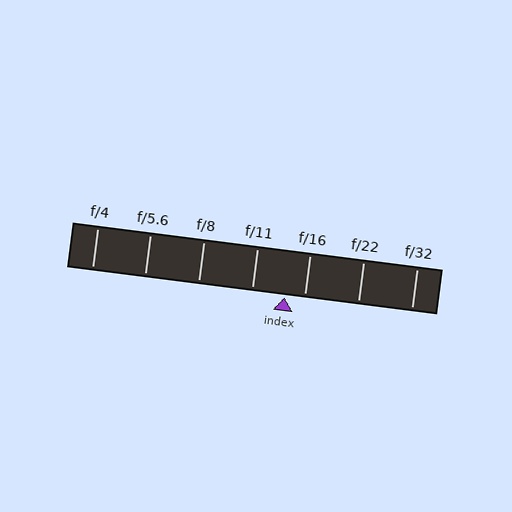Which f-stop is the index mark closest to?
The index mark is closest to f/16.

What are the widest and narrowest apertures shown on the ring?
The widest aperture shown is f/4 and the narrowest is f/32.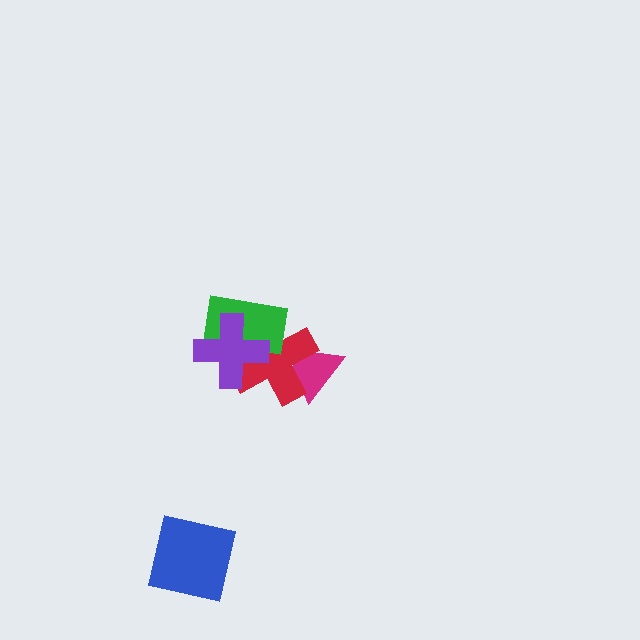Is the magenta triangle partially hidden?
Yes, it is partially covered by another shape.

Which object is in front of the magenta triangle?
The red cross is in front of the magenta triangle.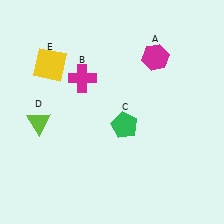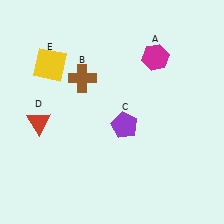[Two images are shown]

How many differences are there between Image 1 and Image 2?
There are 3 differences between the two images.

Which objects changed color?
B changed from magenta to brown. C changed from green to purple. D changed from lime to red.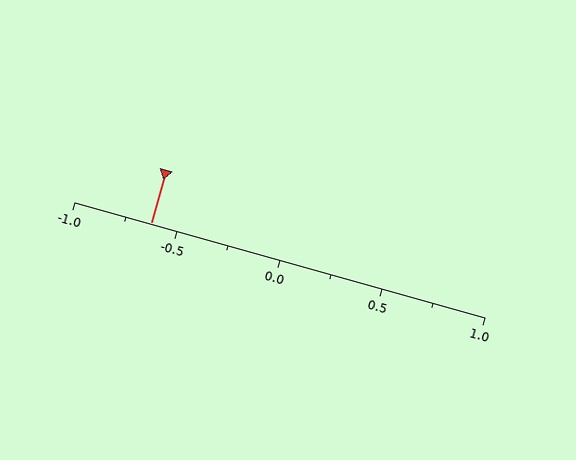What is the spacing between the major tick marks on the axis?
The major ticks are spaced 0.5 apart.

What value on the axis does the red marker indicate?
The marker indicates approximately -0.62.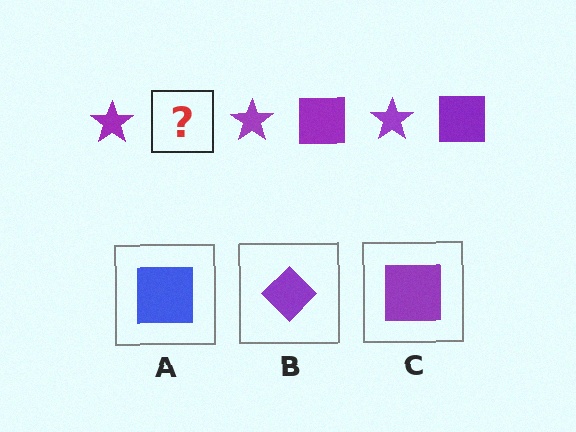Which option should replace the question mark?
Option C.